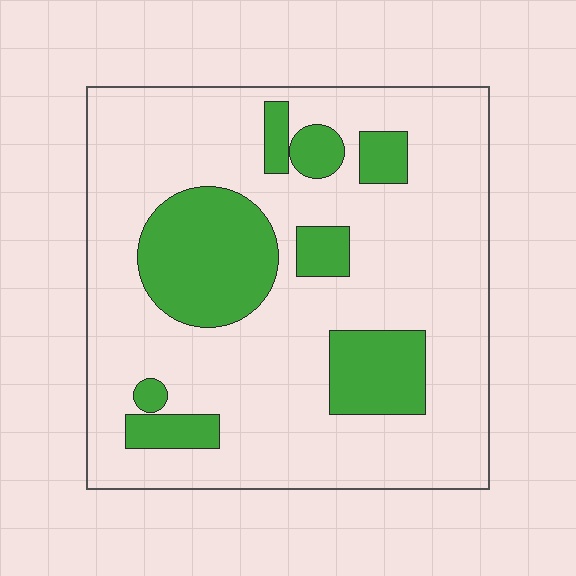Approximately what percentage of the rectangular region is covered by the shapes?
Approximately 25%.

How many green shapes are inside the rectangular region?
8.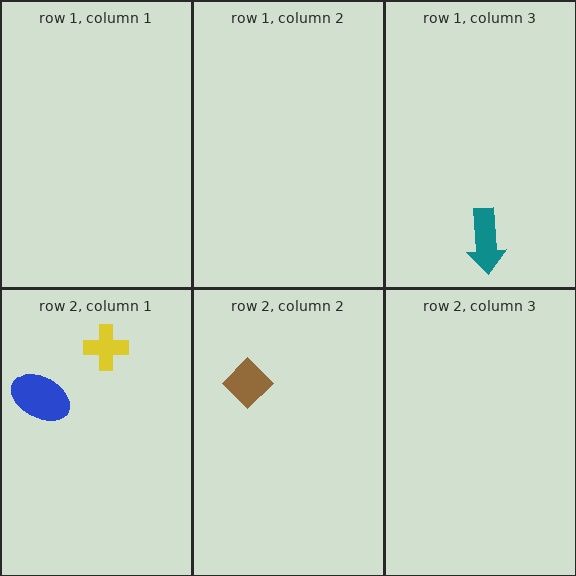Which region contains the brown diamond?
The row 2, column 2 region.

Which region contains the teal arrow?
The row 1, column 3 region.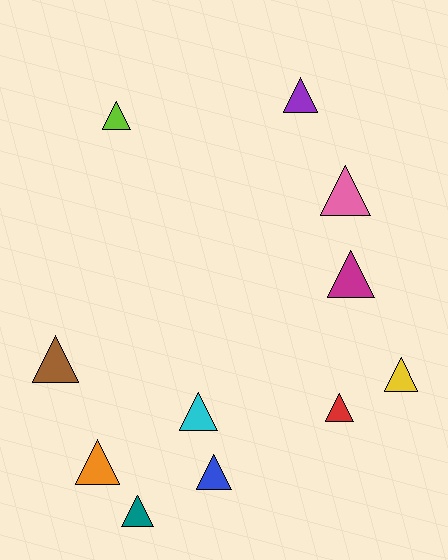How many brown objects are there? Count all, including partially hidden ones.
There is 1 brown object.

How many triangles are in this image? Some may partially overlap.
There are 11 triangles.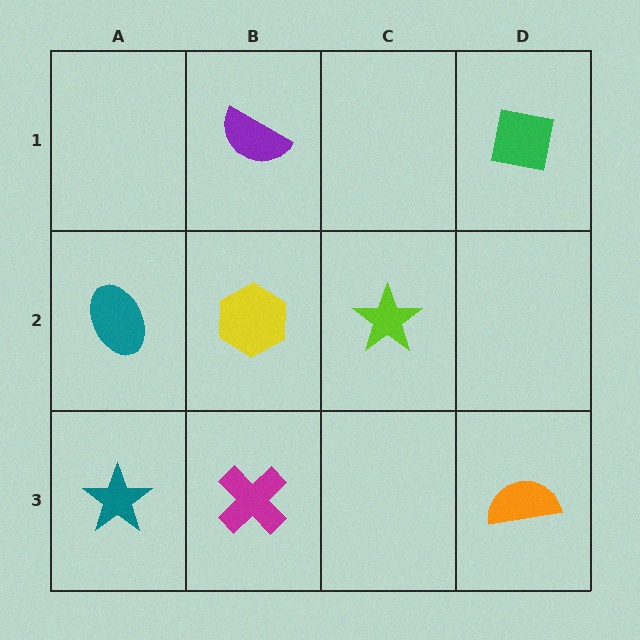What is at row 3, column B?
A magenta cross.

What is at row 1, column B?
A purple semicircle.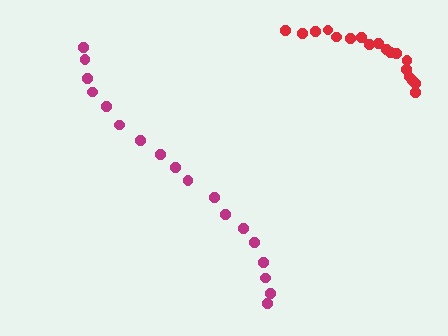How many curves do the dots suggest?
There are 2 distinct paths.